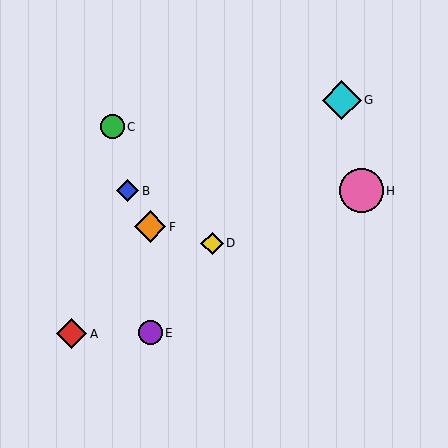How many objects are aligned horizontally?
2 objects (B, H) are aligned horizontally.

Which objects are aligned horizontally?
Objects B, H are aligned horizontally.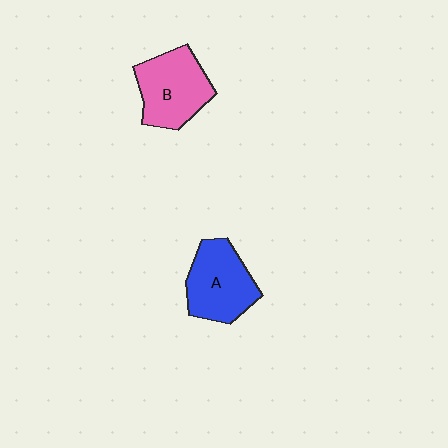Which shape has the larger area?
Shape B (pink).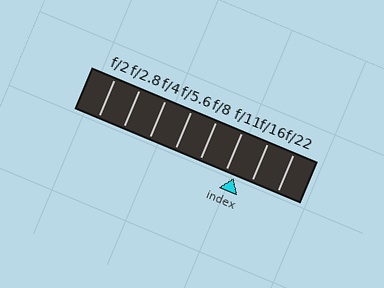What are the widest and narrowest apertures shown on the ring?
The widest aperture shown is f/2 and the narrowest is f/22.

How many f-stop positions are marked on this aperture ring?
There are 8 f-stop positions marked.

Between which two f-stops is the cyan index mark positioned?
The index mark is between f/11 and f/16.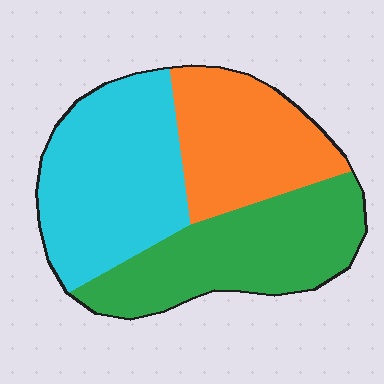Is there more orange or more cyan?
Cyan.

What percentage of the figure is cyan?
Cyan covers roughly 40% of the figure.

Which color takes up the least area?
Orange, at roughly 30%.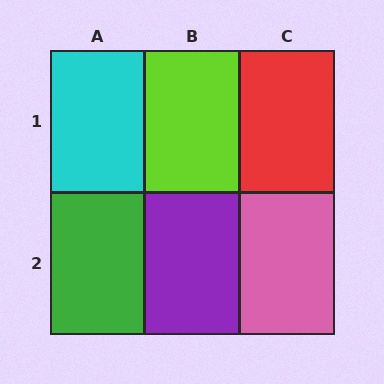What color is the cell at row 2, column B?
Purple.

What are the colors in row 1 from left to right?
Cyan, lime, red.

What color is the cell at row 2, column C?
Pink.